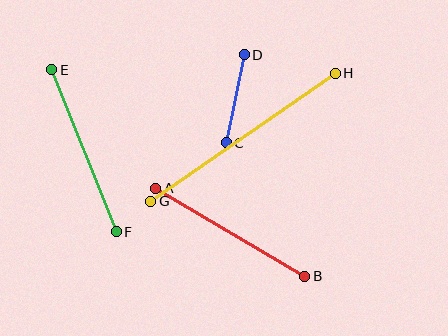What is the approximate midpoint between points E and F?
The midpoint is at approximately (84, 151) pixels.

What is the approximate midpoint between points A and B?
The midpoint is at approximately (230, 232) pixels.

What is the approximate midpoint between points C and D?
The midpoint is at approximately (235, 99) pixels.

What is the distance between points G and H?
The distance is approximately 225 pixels.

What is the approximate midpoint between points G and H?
The midpoint is at approximately (243, 137) pixels.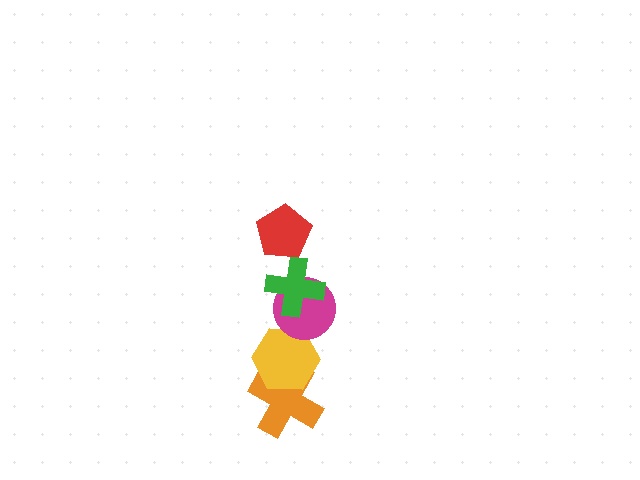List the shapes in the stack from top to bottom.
From top to bottom: the red pentagon, the green cross, the magenta circle, the yellow hexagon, the orange cross.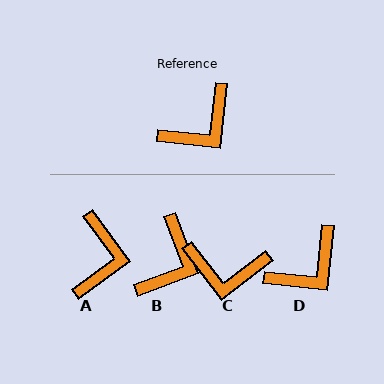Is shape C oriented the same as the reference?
No, it is off by about 46 degrees.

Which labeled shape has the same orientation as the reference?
D.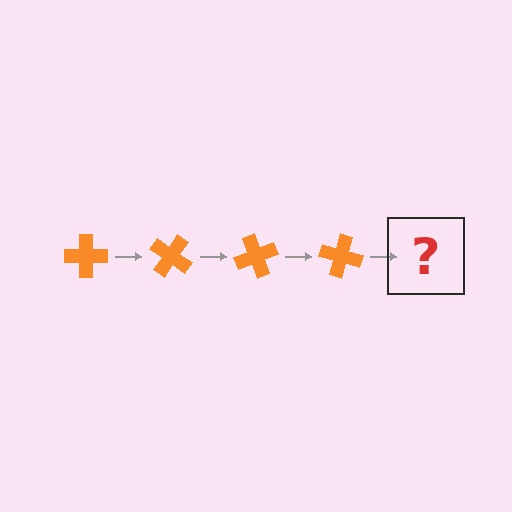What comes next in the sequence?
The next element should be an orange cross rotated 140 degrees.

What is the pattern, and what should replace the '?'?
The pattern is that the cross rotates 35 degrees each step. The '?' should be an orange cross rotated 140 degrees.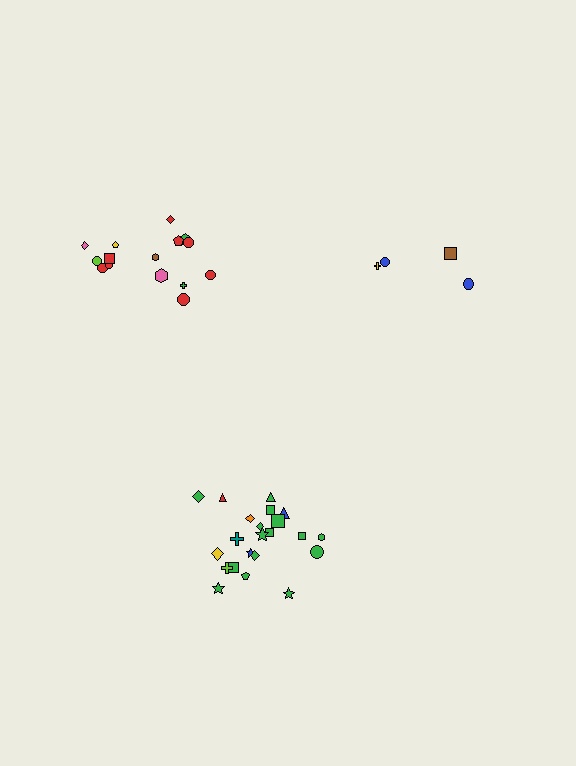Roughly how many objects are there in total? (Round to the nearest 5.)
Roughly 40 objects in total.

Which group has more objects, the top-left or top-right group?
The top-left group.